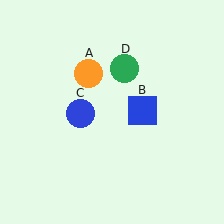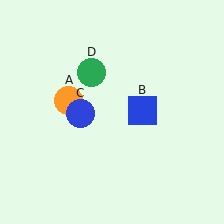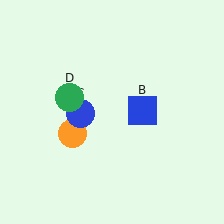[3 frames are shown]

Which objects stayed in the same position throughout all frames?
Blue square (object B) and blue circle (object C) remained stationary.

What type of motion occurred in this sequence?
The orange circle (object A), green circle (object D) rotated counterclockwise around the center of the scene.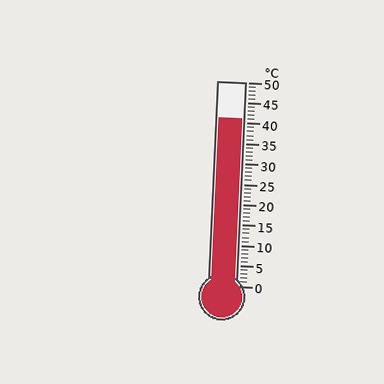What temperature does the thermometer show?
The thermometer shows approximately 41°C.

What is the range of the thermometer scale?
The thermometer scale ranges from 0°C to 50°C.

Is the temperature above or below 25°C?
The temperature is above 25°C.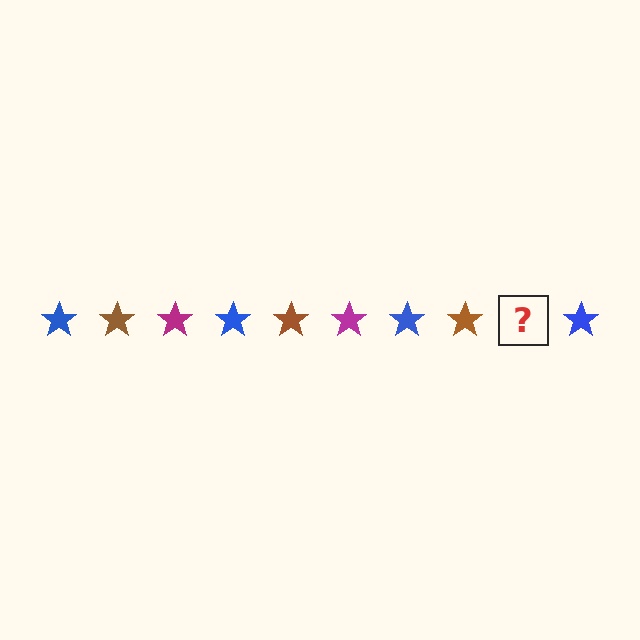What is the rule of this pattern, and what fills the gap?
The rule is that the pattern cycles through blue, brown, magenta stars. The gap should be filled with a magenta star.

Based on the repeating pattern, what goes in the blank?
The blank should be a magenta star.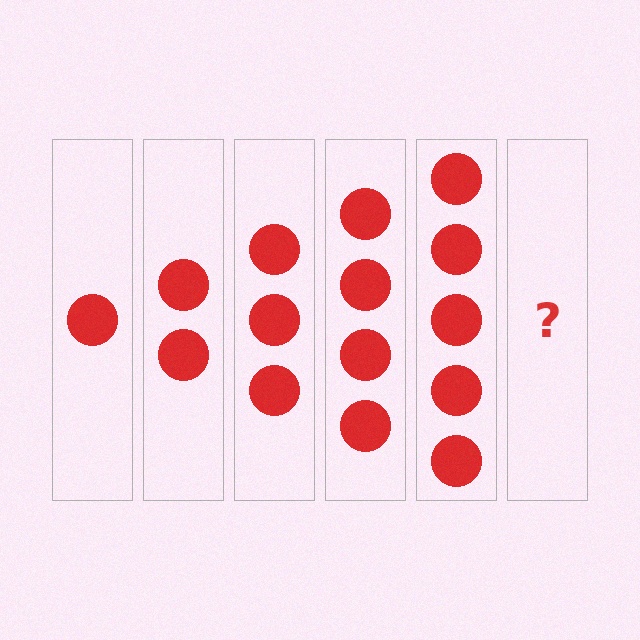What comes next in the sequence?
The next element should be 6 circles.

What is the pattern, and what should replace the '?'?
The pattern is that each step adds one more circle. The '?' should be 6 circles.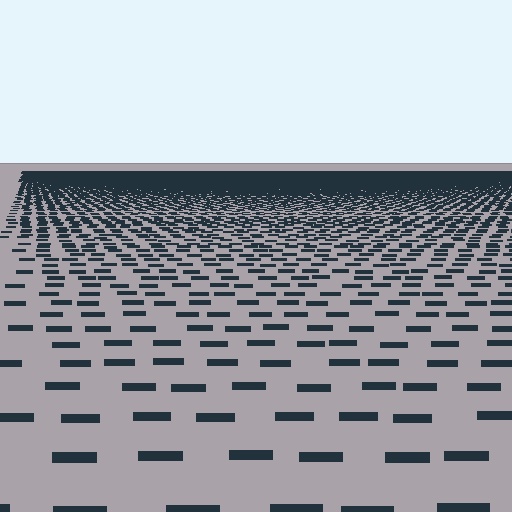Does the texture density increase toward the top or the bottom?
Density increases toward the top.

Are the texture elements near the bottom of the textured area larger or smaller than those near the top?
Larger. Near the bottom, elements are closer to the viewer and appear at a bigger on-screen size.